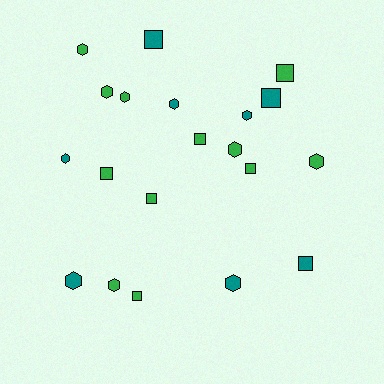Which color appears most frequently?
Green, with 12 objects.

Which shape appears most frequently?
Hexagon, with 11 objects.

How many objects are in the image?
There are 20 objects.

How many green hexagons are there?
There are 6 green hexagons.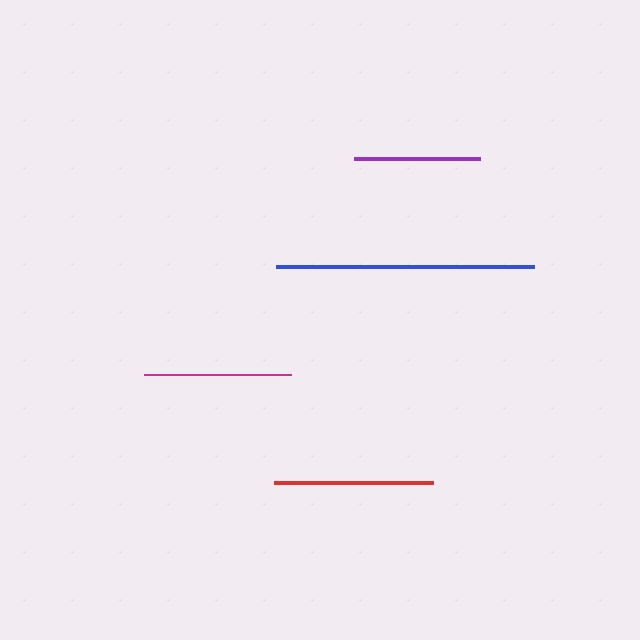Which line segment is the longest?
The blue line is the longest at approximately 258 pixels.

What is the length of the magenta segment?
The magenta segment is approximately 146 pixels long.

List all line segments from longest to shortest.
From longest to shortest: blue, red, magenta, purple.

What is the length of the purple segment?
The purple segment is approximately 125 pixels long.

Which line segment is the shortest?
The purple line is the shortest at approximately 125 pixels.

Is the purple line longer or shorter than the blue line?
The blue line is longer than the purple line.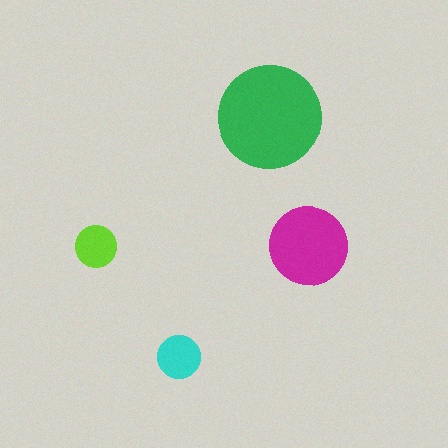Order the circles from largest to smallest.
the green one, the magenta one, the cyan one, the lime one.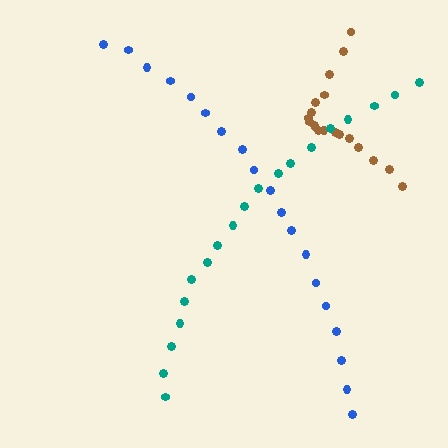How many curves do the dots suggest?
There are 3 distinct paths.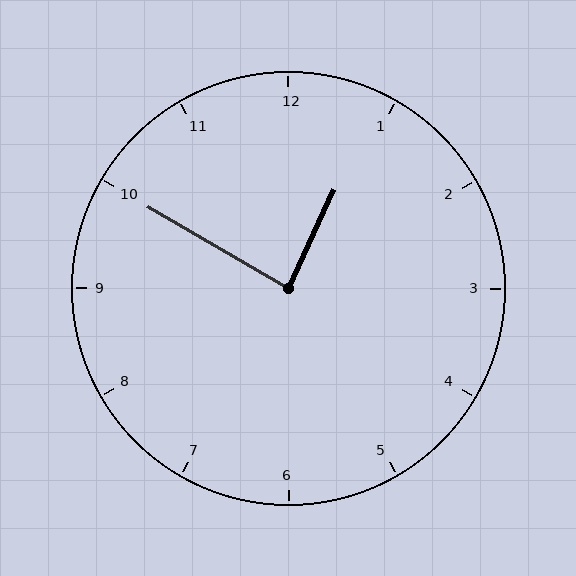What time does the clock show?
12:50.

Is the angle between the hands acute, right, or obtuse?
It is right.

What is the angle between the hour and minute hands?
Approximately 85 degrees.